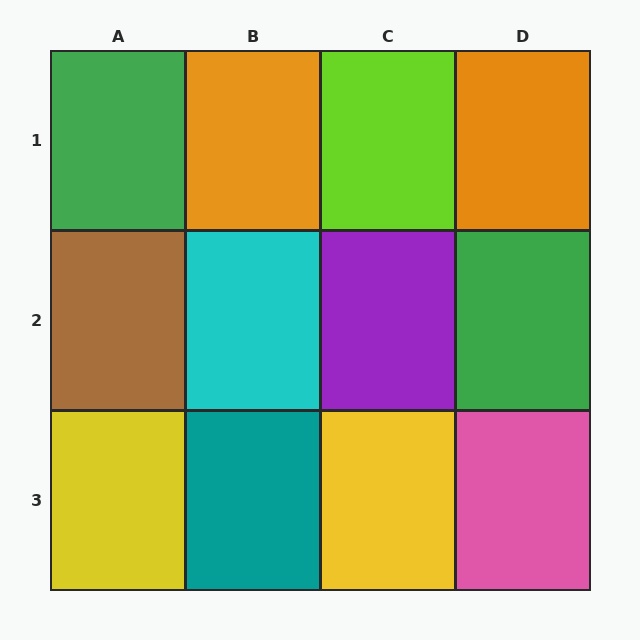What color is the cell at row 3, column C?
Yellow.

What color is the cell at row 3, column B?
Teal.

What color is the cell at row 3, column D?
Pink.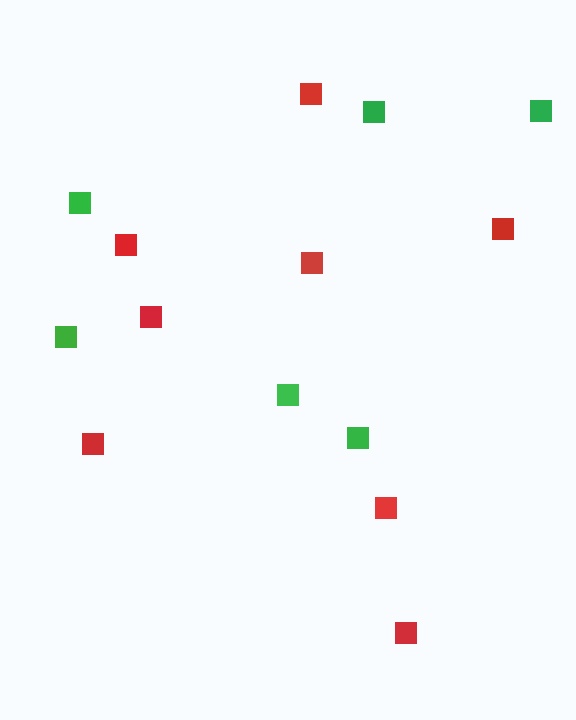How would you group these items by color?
There are 2 groups: one group of red squares (8) and one group of green squares (6).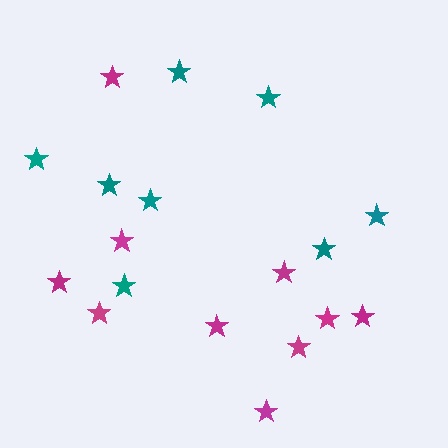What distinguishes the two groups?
There are 2 groups: one group of teal stars (8) and one group of magenta stars (10).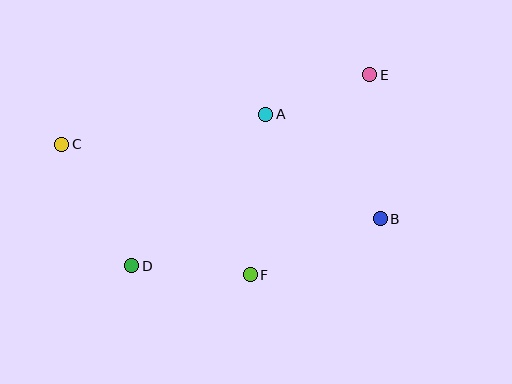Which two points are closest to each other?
Points A and E are closest to each other.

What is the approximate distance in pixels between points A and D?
The distance between A and D is approximately 202 pixels.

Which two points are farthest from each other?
Points B and C are farthest from each other.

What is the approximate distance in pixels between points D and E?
The distance between D and E is approximately 305 pixels.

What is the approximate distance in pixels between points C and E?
The distance between C and E is approximately 316 pixels.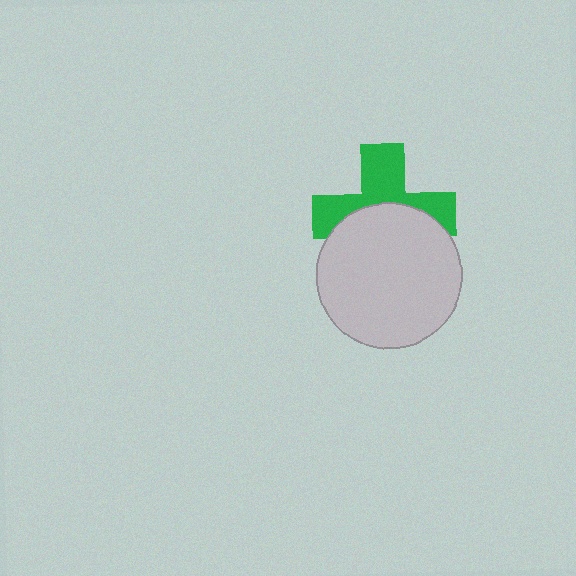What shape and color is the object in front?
The object in front is a light gray circle.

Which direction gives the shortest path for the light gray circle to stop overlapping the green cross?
Moving down gives the shortest separation.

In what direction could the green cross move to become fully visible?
The green cross could move up. That would shift it out from behind the light gray circle entirely.